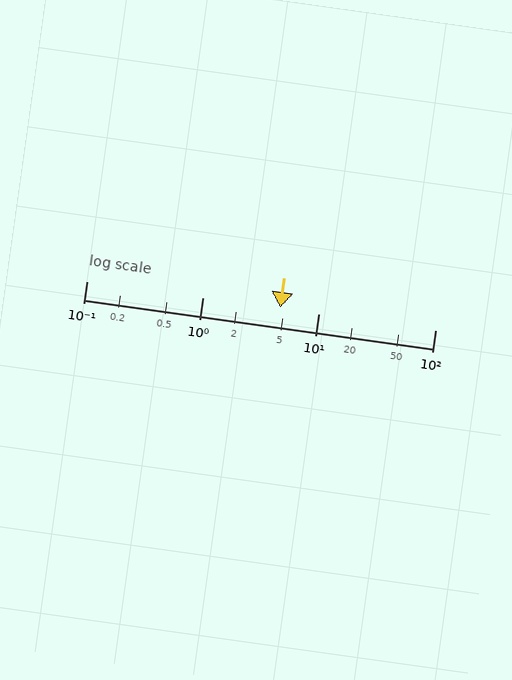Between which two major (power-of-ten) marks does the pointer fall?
The pointer is between 1 and 10.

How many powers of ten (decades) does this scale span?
The scale spans 3 decades, from 0.1 to 100.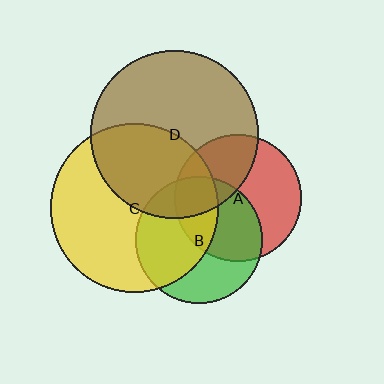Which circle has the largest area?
Circle D (brown).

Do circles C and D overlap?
Yes.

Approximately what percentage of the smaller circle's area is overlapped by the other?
Approximately 40%.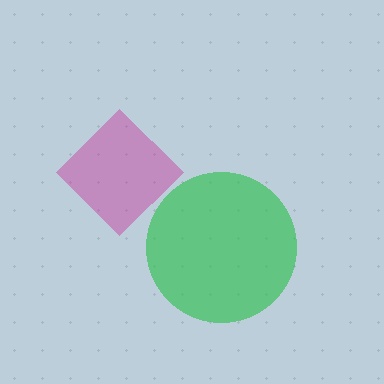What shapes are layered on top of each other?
The layered shapes are: a magenta diamond, a green circle.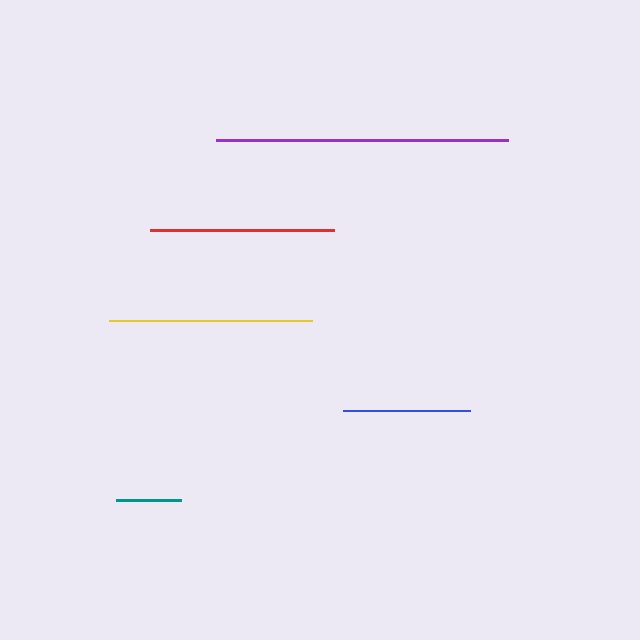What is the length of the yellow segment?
The yellow segment is approximately 204 pixels long.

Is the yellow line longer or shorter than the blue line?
The yellow line is longer than the blue line.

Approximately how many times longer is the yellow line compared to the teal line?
The yellow line is approximately 3.1 times the length of the teal line.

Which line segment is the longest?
The purple line is the longest at approximately 292 pixels.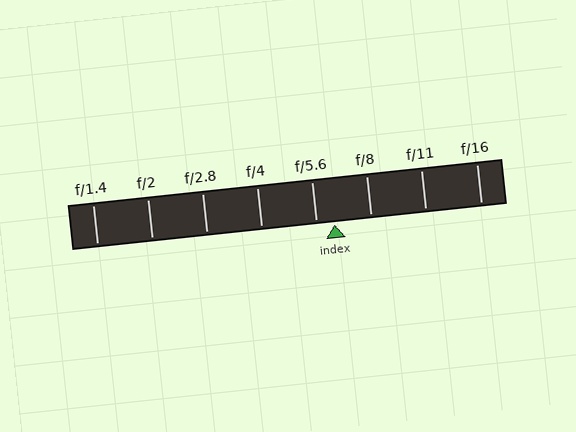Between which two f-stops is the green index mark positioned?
The index mark is between f/5.6 and f/8.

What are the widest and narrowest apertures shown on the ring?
The widest aperture shown is f/1.4 and the narrowest is f/16.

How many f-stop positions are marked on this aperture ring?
There are 8 f-stop positions marked.